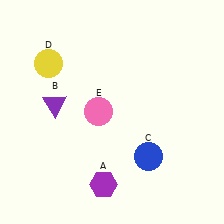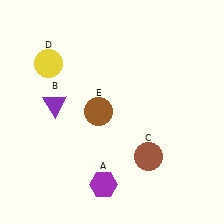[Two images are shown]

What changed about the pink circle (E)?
In Image 1, E is pink. In Image 2, it changed to brown.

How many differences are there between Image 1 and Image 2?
There are 2 differences between the two images.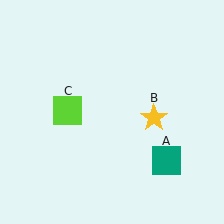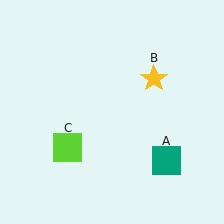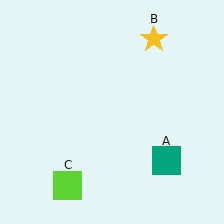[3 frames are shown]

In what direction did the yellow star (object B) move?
The yellow star (object B) moved up.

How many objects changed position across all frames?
2 objects changed position: yellow star (object B), lime square (object C).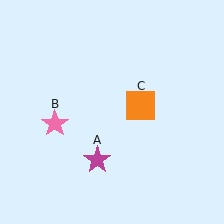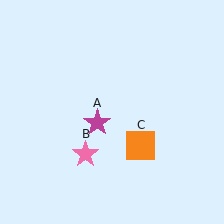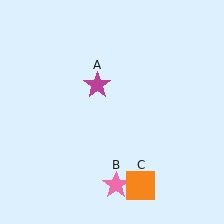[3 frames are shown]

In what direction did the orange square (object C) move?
The orange square (object C) moved down.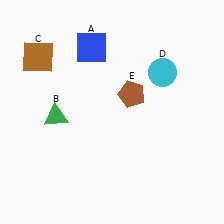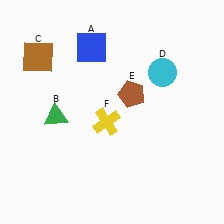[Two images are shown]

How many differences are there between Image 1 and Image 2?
There is 1 difference between the two images.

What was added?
A yellow cross (F) was added in Image 2.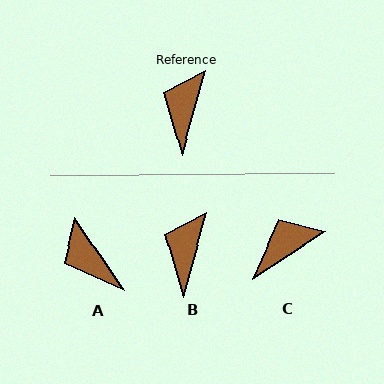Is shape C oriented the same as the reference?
No, it is off by about 40 degrees.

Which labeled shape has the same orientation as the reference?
B.